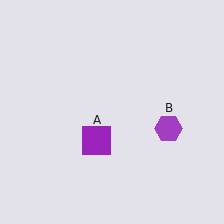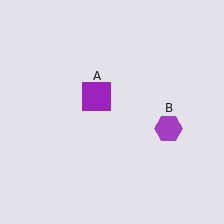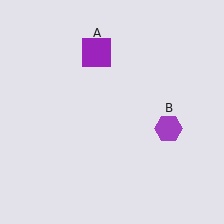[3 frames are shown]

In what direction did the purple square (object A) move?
The purple square (object A) moved up.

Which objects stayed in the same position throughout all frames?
Purple hexagon (object B) remained stationary.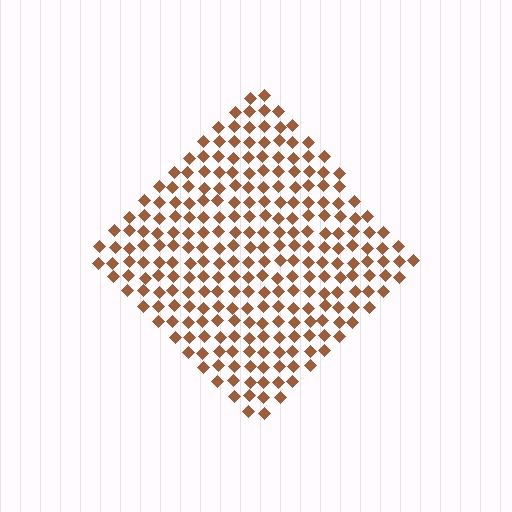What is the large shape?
The large shape is a diamond.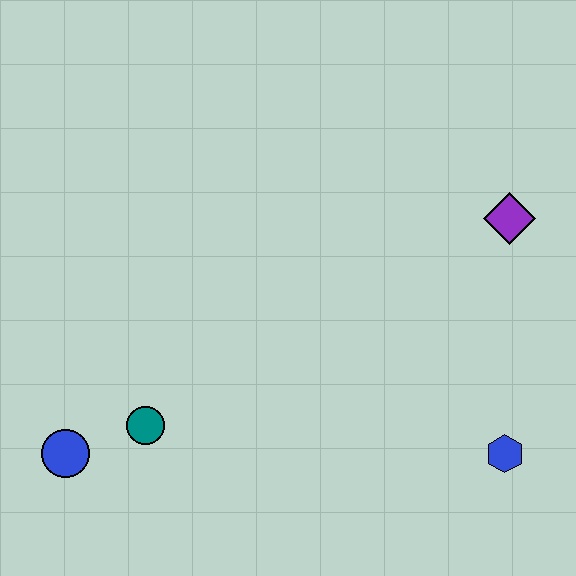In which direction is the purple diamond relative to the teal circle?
The purple diamond is to the right of the teal circle.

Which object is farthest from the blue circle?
The purple diamond is farthest from the blue circle.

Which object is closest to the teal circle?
The blue circle is closest to the teal circle.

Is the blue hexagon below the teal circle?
Yes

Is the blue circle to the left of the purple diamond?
Yes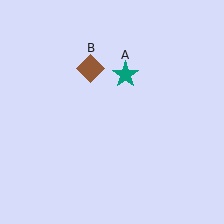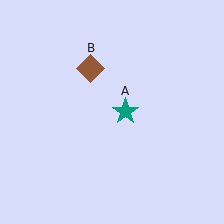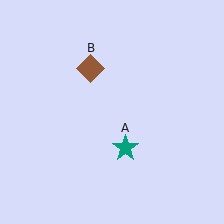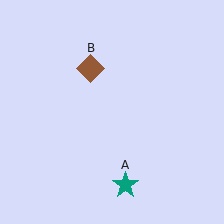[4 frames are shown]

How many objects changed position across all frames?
1 object changed position: teal star (object A).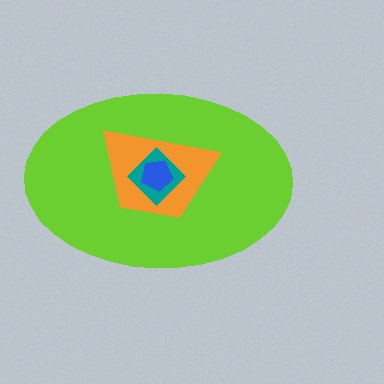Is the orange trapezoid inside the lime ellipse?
Yes.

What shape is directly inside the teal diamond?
The blue pentagon.